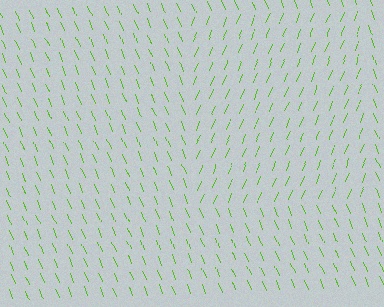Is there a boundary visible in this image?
Yes, there is a texture boundary formed by a change in line orientation.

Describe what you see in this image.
The image is filled with small lime line segments. A rectangle region in the image has lines oriented differently from the surrounding lines, creating a visible texture boundary.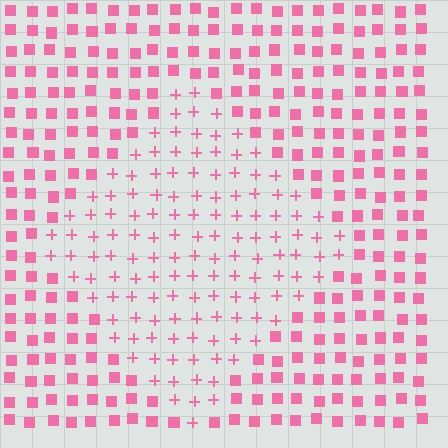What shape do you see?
I see a diamond.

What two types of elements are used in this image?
The image uses plus signs inside the diamond region and squares outside it.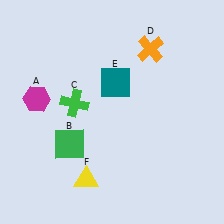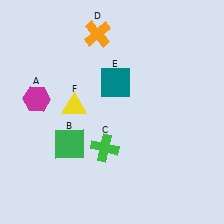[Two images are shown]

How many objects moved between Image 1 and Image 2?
3 objects moved between the two images.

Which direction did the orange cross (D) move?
The orange cross (D) moved left.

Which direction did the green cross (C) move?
The green cross (C) moved down.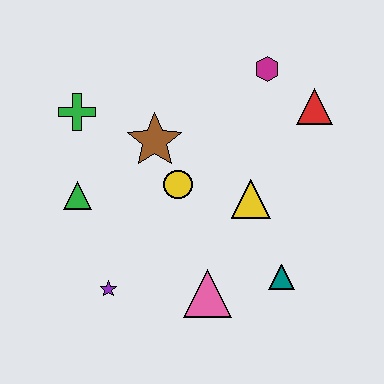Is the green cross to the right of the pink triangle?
No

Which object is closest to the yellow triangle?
The yellow circle is closest to the yellow triangle.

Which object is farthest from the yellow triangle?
The green cross is farthest from the yellow triangle.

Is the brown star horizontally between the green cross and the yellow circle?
Yes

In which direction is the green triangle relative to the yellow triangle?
The green triangle is to the left of the yellow triangle.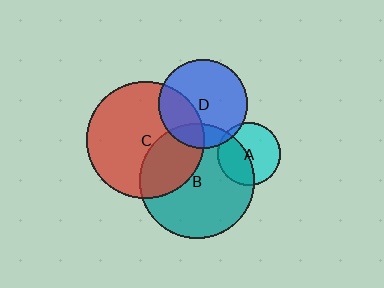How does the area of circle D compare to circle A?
Approximately 2.0 times.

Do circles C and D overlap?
Yes.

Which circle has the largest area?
Circle C (red).